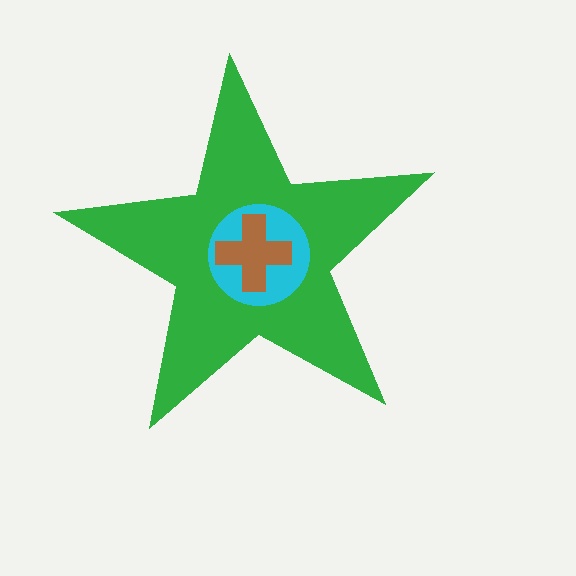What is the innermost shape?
The brown cross.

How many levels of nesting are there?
3.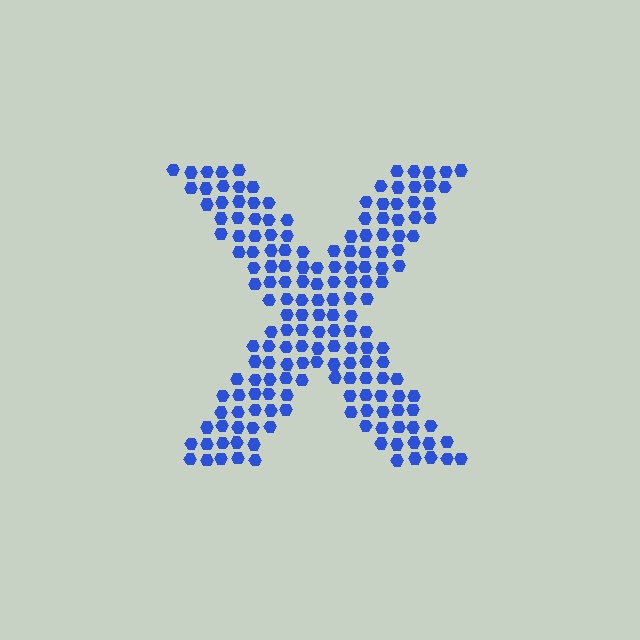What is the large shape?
The large shape is the letter X.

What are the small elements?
The small elements are hexagons.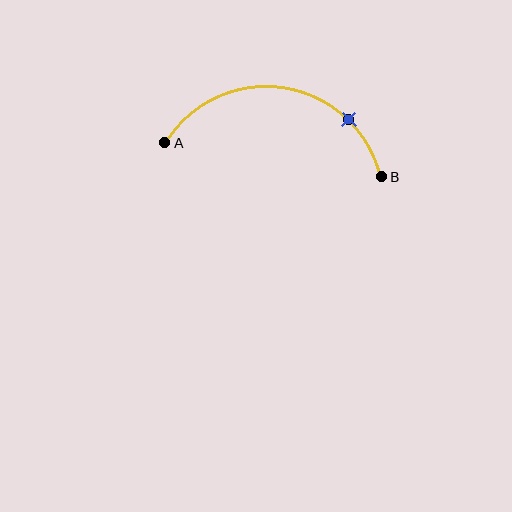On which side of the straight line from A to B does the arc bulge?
The arc bulges above the straight line connecting A and B.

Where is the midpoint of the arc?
The arc midpoint is the point on the curve farthest from the straight line joining A and B. It sits above that line.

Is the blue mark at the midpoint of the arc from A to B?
No. The blue mark lies on the arc but is closer to endpoint B. The arc midpoint would be at the point on the curve equidistant along the arc from both A and B.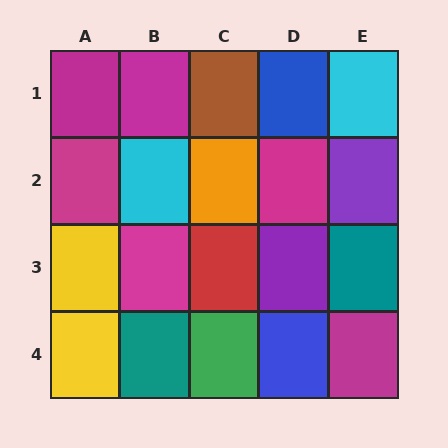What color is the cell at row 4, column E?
Magenta.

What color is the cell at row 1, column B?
Magenta.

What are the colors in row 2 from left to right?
Magenta, cyan, orange, magenta, purple.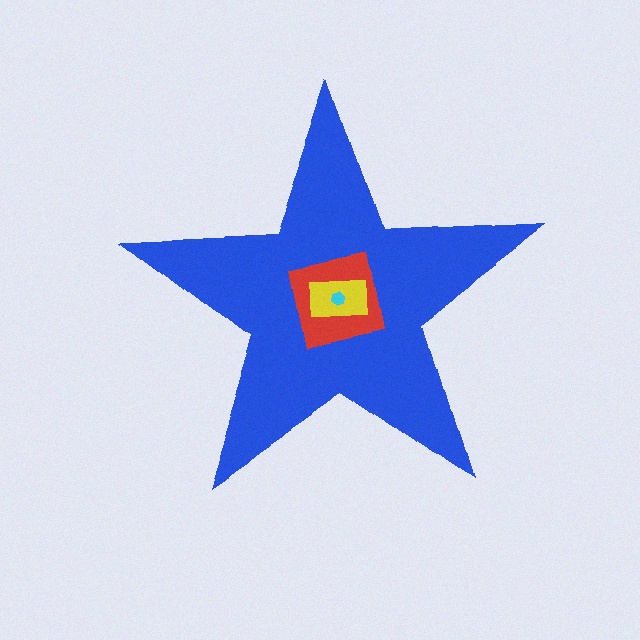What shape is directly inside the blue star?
The red square.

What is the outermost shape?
The blue star.